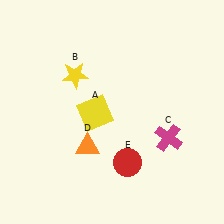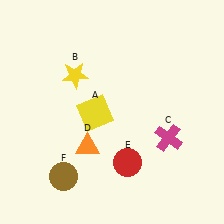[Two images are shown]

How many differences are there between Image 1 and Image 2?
There is 1 difference between the two images.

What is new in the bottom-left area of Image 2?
A brown circle (F) was added in the bottom-left area of Image 2.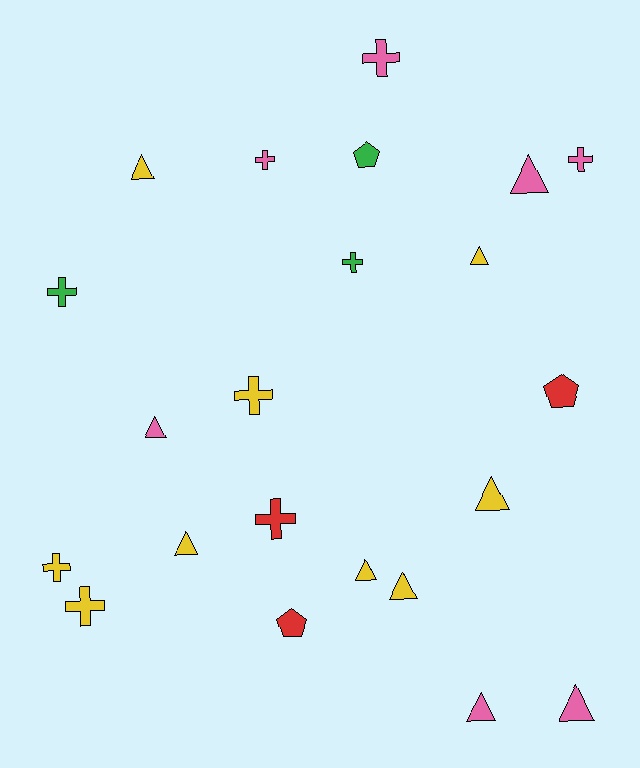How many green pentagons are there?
There is 1 green pentagon.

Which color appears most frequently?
Yellow, with 9 objects.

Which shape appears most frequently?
Triangle, with 10 objects.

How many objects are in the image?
There are 22 objects.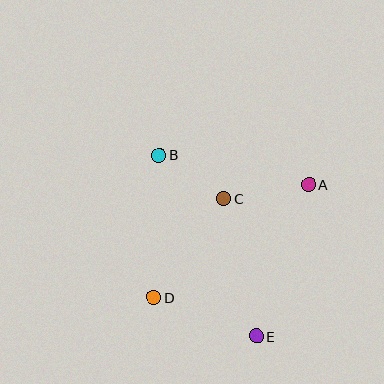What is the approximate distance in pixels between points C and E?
The distance between C and E is approximately 142 pixels.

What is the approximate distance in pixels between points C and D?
The distance between C and D is approximately 121 pixels.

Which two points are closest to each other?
Points B and C are closest to each other.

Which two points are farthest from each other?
Points B and E are farthest from each other.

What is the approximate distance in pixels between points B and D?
The distance between B and D is approximately 143 pixels.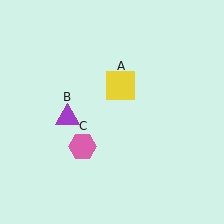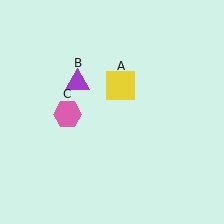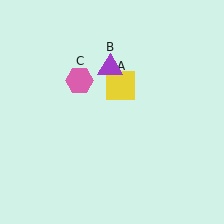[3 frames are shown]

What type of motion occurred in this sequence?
The purple triangle (object B), pink hexagon (object C) rotated clockwise around the center of the scene.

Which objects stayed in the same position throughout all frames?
Yellow square (object A) remained stationary.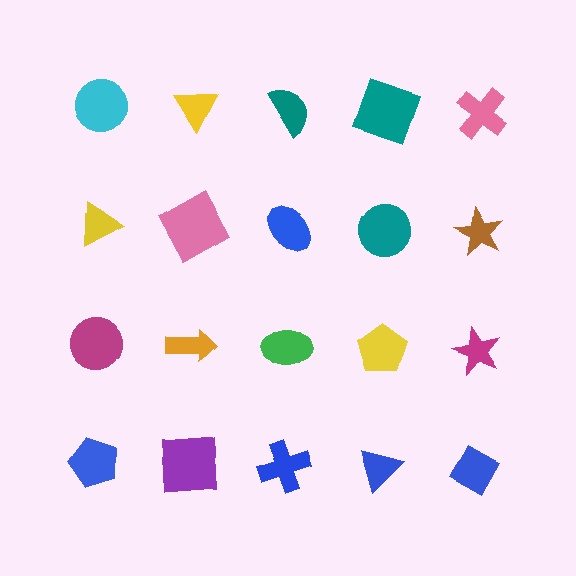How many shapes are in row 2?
5 shapes.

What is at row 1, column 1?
A cyan circle.